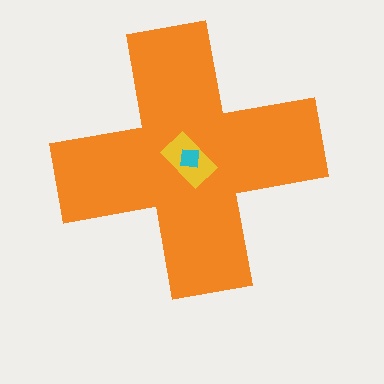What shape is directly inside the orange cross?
The yellow rectangle.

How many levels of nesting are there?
3.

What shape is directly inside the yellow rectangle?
The cyan square.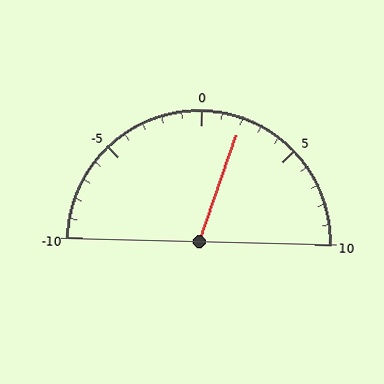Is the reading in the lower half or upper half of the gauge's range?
The reading is in the upper half of the range (-10 to 10).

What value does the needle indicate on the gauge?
The needle indicates approximately 2.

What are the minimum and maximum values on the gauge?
The gauge ranges from -10 to 10.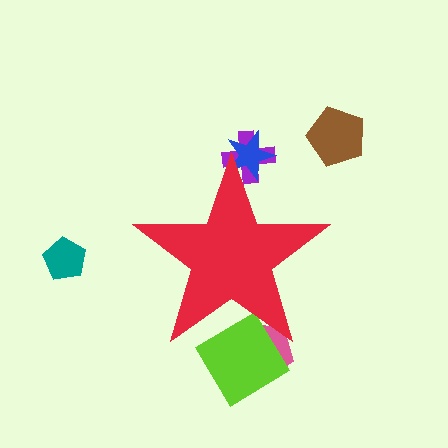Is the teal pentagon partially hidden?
No, the teal pentagon is fully visible.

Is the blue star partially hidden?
Yes, the blue star is partially hidden behind the red star.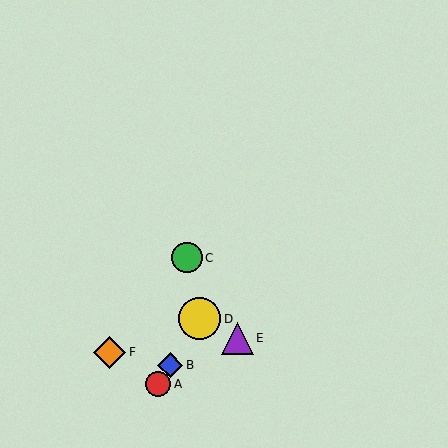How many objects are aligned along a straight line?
3 objects (A, B, D) are aligned along a straight line.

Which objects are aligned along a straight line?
Objects A, B, D are aligned along a straight line.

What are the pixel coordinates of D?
Object D is at (200, 319).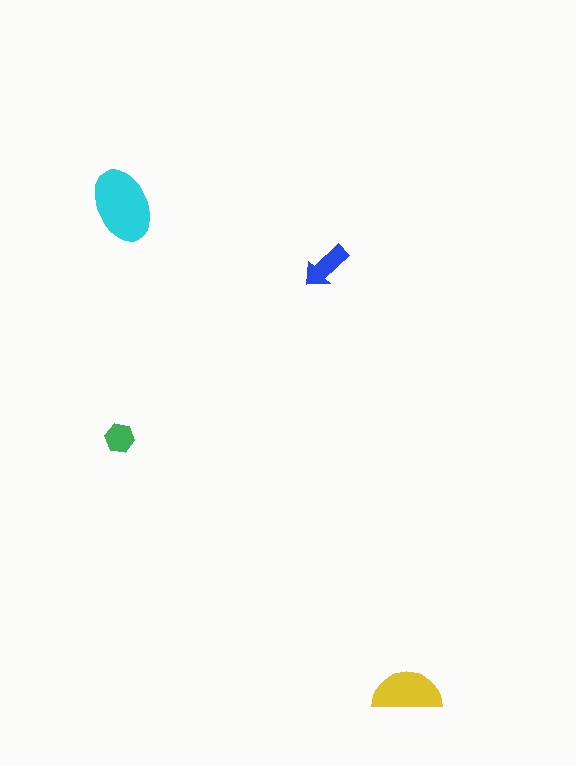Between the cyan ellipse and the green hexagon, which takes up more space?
The cyan ellipse.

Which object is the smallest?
The green hexagon.